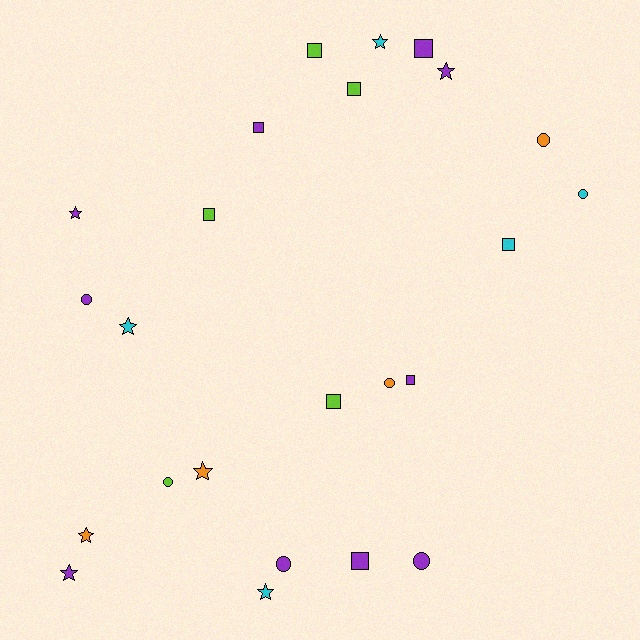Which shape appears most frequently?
Square, with 9 objects.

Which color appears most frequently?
Purple, with 10 objects.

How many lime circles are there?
There is 1 lime circle.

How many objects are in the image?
There are 24 objects.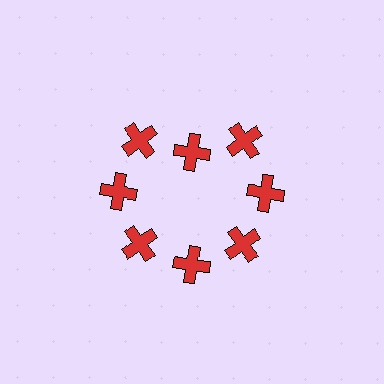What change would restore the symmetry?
The symmetry would be restored by moving it outward, back onto the ring so that all 8 crosses sit at equal angles and equal distance from the center.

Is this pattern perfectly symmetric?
No. The 8 red crosses are arranged in a ring, but one element near the 12 o'clock position is pulled inward toward the center, breaking the 8-fold rotational symmetry.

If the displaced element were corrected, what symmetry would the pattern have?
It would have 8-fold rotational symmetry — the pattern would map onto itself every 45 degrees.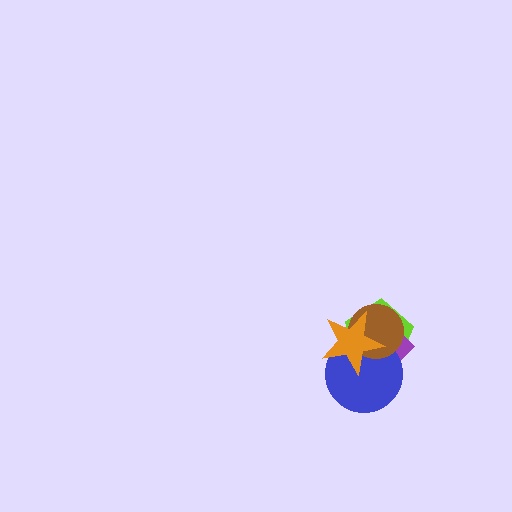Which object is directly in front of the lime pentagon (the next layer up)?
The purple diamond is directly in front of the lime pentagon.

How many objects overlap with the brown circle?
4 objects overlap with the brown circle.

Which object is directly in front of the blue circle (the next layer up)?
The brown circle is directly in front of the blue circle.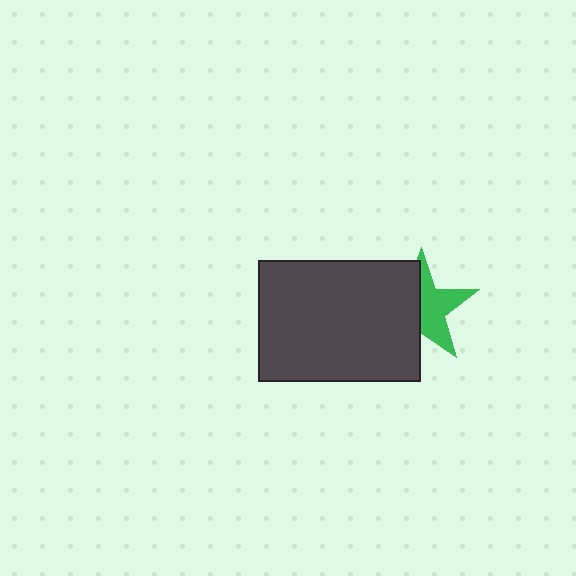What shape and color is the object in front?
The object in front is a dark gray rectangle.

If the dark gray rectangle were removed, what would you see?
You would see the complete green star.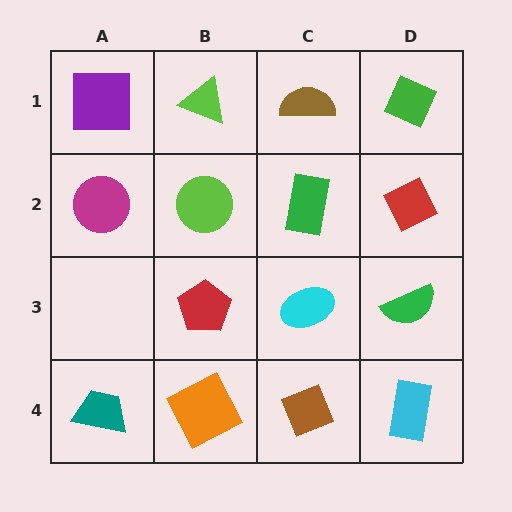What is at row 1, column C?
A brown semicircle.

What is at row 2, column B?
A lime circle.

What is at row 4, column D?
A cyan rectangle.